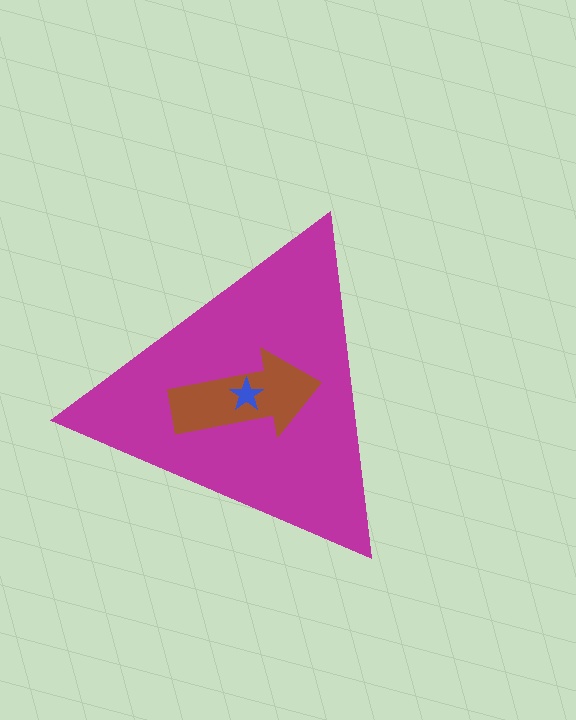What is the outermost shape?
The magenta triangle.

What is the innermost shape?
The blue star.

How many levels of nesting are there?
3.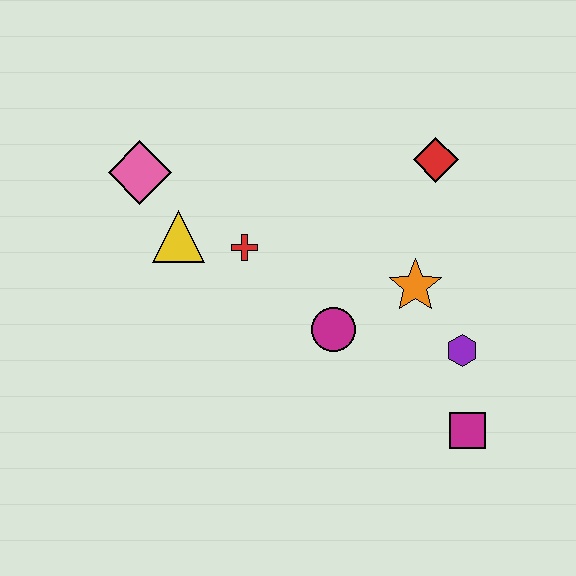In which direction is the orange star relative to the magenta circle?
The orange star is to the right of the magenta circle.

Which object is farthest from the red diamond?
The pink diamond is farthest from the red diamond.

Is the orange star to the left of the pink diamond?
No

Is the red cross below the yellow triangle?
Yes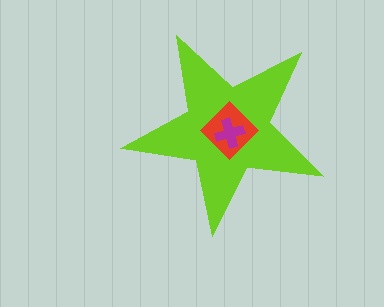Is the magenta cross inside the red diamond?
Yes.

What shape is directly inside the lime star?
The red diamond.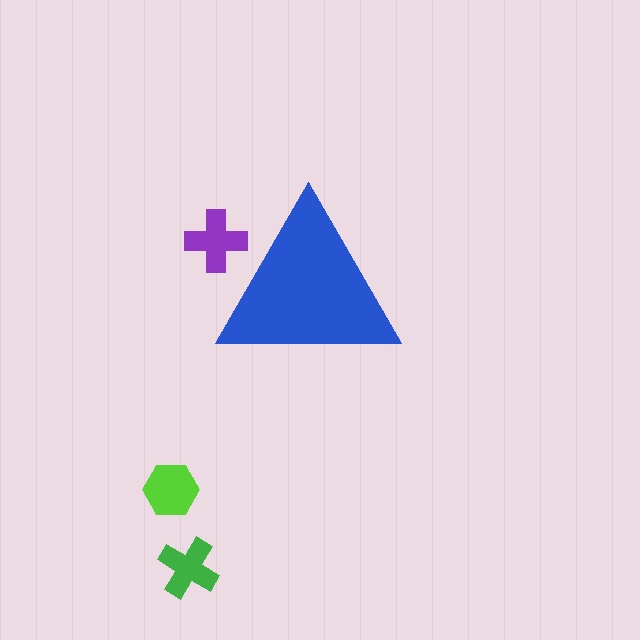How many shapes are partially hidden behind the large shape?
1 shape is partially hidden.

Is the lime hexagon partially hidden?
No, the lime hexagon is fully visible.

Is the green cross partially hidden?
No, the green cross is fully visible.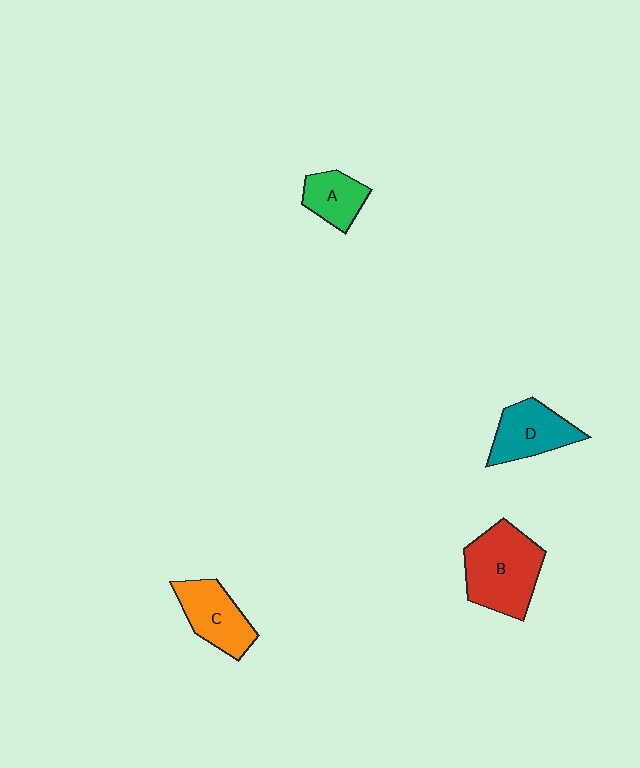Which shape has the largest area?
Shape B (red).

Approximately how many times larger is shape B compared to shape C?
Approximately 1.4 times.